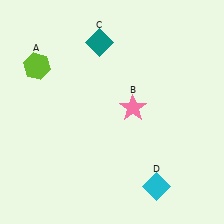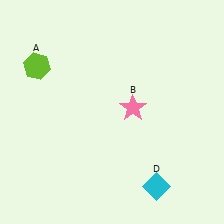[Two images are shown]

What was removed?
The teal diamond (C) was removed in Image 2.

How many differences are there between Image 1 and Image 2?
There is 1 difference between the two images.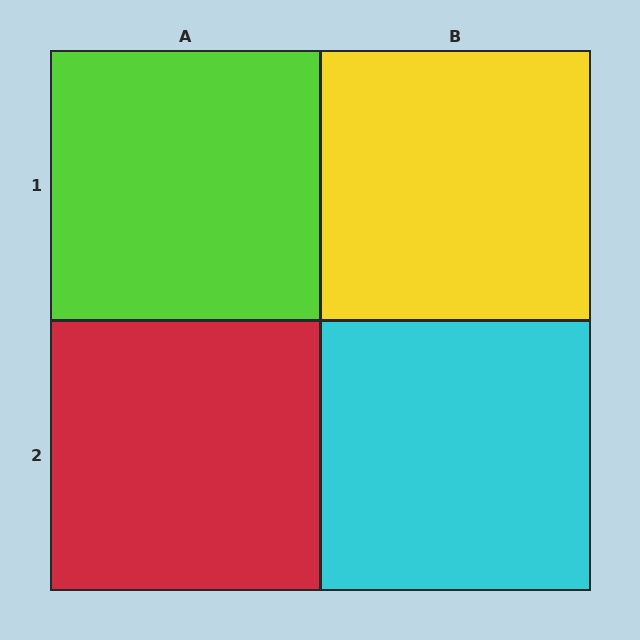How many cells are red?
1 cell is red.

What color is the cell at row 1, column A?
Lime.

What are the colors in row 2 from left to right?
Red, cyan.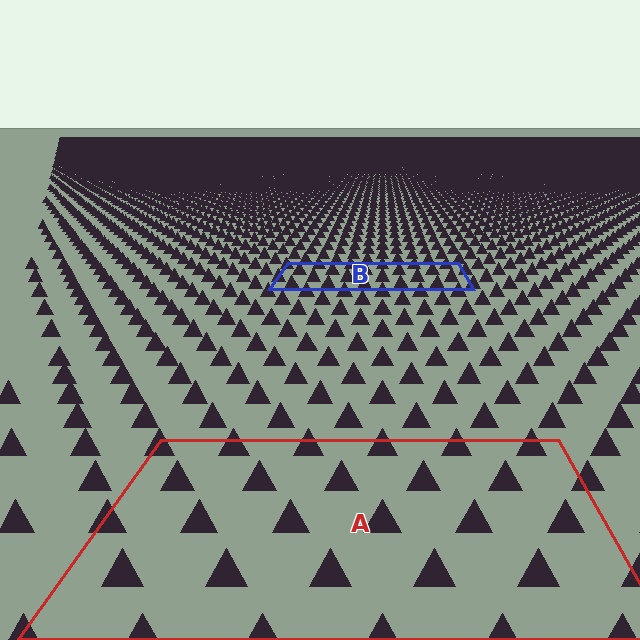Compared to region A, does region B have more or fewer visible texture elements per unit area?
Region B has more texture elements per unit area — they are packed more densely because it is farther away.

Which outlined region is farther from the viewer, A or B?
Region B is farther from the viewer — the texture elements inside it appear smaller and more densely packed.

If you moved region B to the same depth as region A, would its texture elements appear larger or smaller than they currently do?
They would appear larger. At a closer depth, the same texture elements are projected at a bigger on-screen size.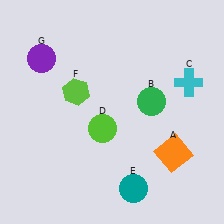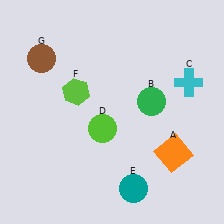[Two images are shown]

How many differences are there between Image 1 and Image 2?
There is 1 difference between the two images.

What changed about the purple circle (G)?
In Image 1, G is purple. In Image 2, it changed to brown.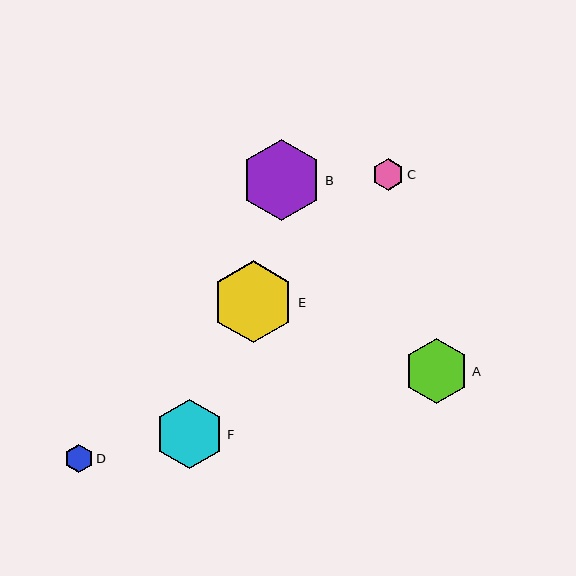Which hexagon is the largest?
Hexagon E is the largest with a size of approximately 82 pixels.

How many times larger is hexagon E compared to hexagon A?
Hexagon E is approximately 1.3 times the size of hexagon A.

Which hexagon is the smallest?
Hexagon D is the smallest with a size of approximately 28 pixels.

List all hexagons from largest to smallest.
From largest to smallest: E, B, F, A, C, D.